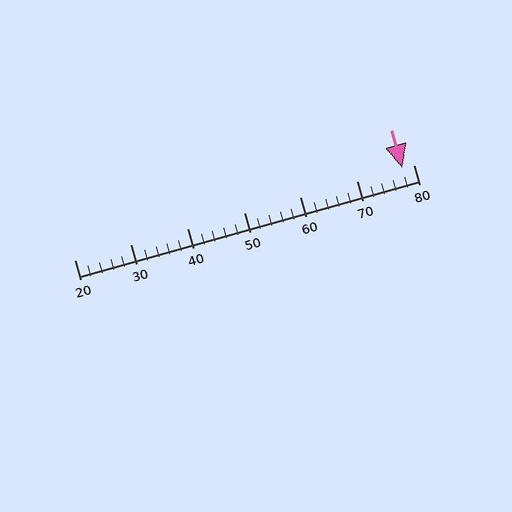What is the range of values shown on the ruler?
The ruler shows values from 20 to 80.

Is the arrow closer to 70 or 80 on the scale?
The arrow is closer to 80.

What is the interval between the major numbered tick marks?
The major tick marks are spaced 10 units apart.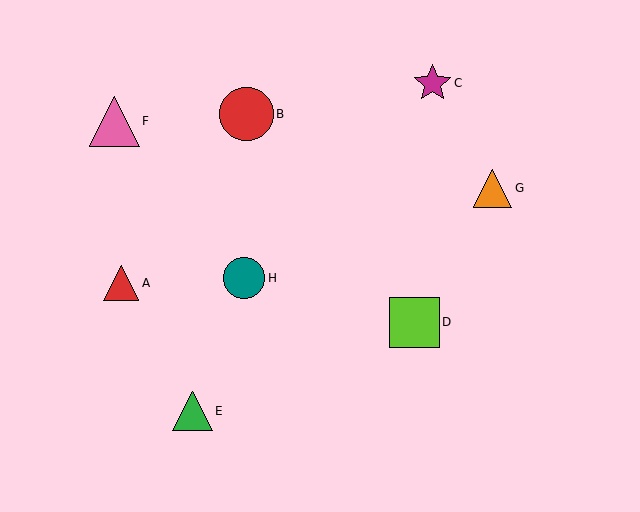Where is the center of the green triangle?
The center of the green triangle is at (193, 411).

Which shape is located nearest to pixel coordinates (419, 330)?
The lime square (labeled D) at (415, 322) is nearest to that location.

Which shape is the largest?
The red circle (labeled B) is the largest.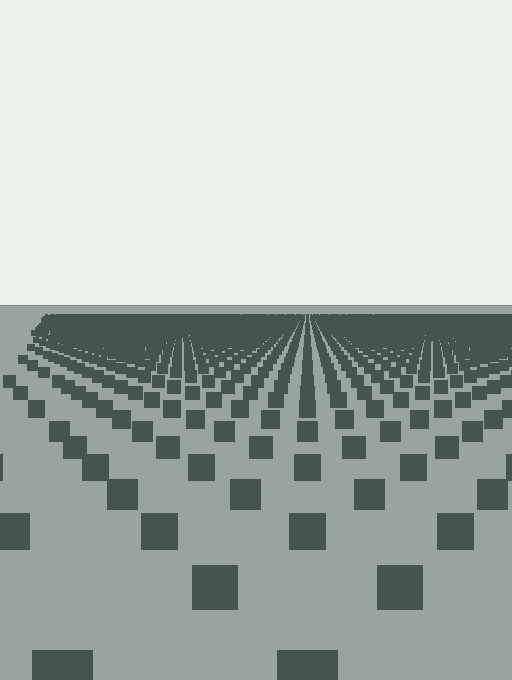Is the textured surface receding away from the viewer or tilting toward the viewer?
The surface is receding away from the viewer. Texture elements get smaller and denser toward the top.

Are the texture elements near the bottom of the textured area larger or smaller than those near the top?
Larger. Near the bottom, elements are closer to the viewer and appear at a bigger on-screen size.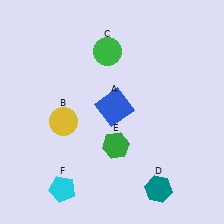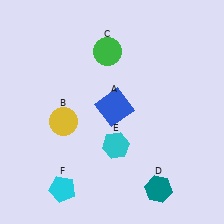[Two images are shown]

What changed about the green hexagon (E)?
In Image 1, E is green. In Image 2, it changed to cyan.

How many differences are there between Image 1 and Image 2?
There is 1 difference between the two images.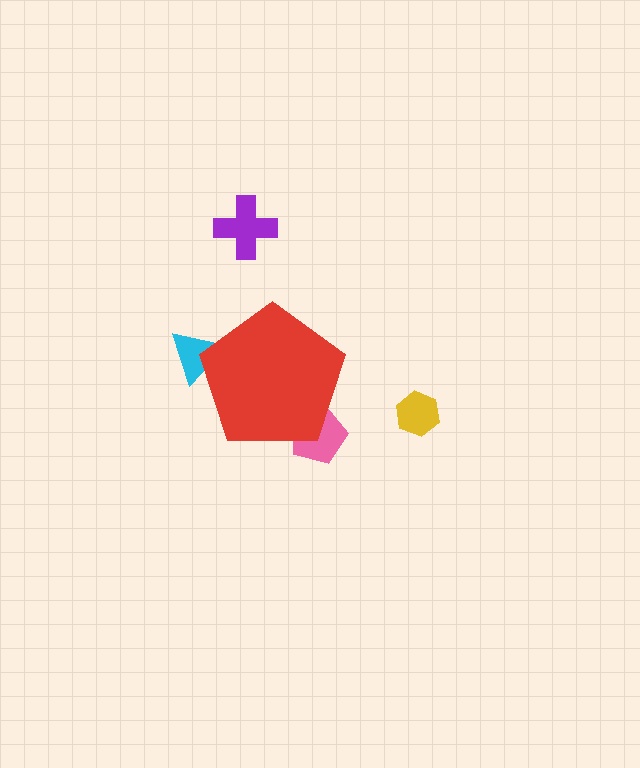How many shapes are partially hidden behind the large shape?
2 shapes are partially hidden.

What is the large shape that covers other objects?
A red pentagon.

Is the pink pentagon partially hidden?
Yes, the pink pentagon is partially hidden behind the red pentagon.